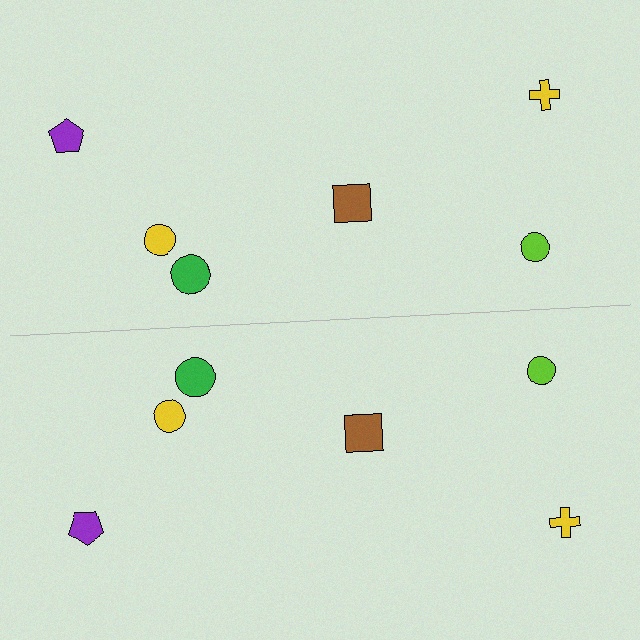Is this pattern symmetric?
Yes, this pattern has bilateral (reflection) symmetry.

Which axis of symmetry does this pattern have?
The pattern has a horizontal axis of symmetry running through the center of the image.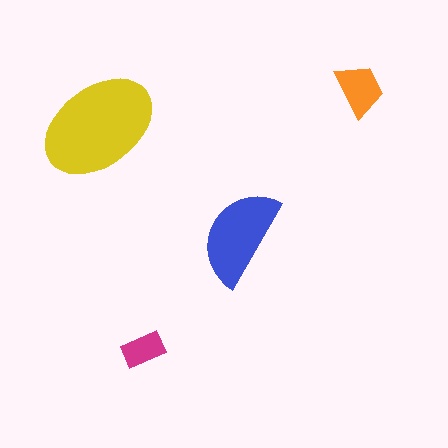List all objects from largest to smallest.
The yellow ellipse, the blue semicircle, the orange trapezoid, the magenta rectangle.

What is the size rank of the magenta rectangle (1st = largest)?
4th.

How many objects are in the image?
There are 4 objects in the image.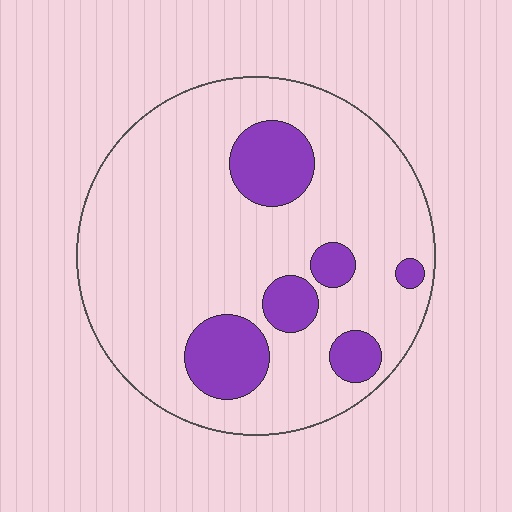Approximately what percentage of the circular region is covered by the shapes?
Approximately 20%.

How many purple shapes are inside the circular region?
6.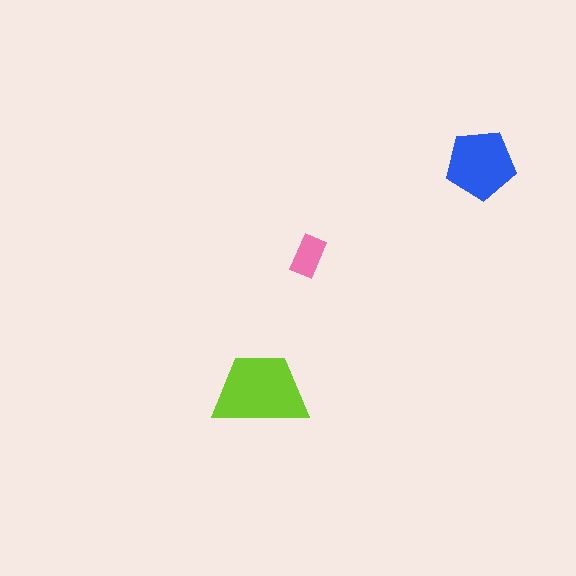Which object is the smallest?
The pink rectangle.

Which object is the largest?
The lime trapezoid.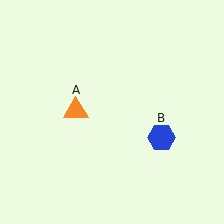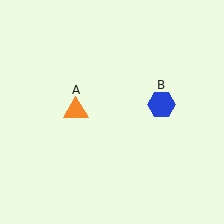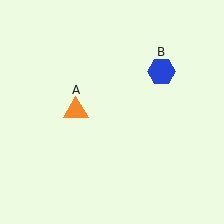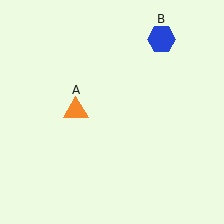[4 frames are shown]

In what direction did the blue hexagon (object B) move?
The blue hexagon (object B) moved up.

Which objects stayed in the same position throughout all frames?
Orange triangle (object A) remained stationary.